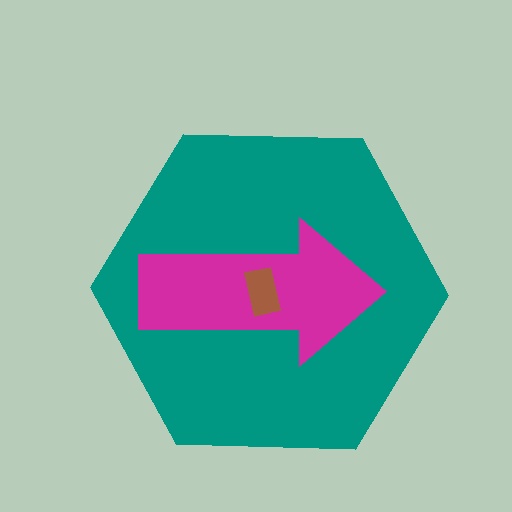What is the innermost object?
The brown rectangle.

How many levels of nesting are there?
3.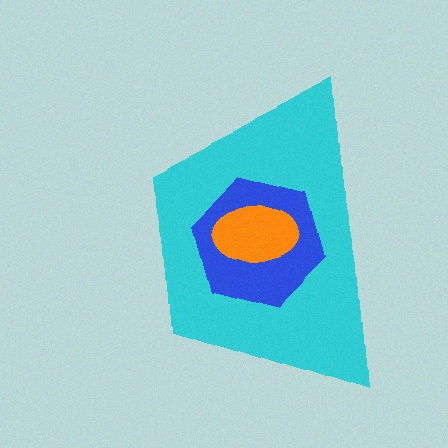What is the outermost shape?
The cyan trapezoid.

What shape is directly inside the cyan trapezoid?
The blue hexagon.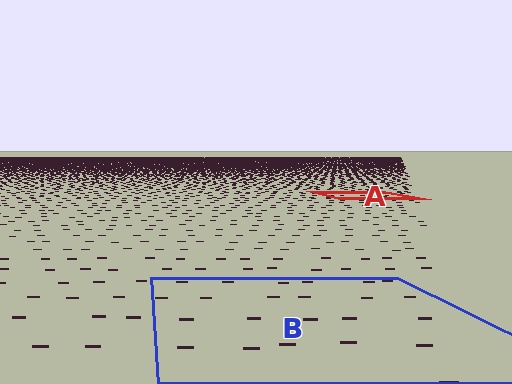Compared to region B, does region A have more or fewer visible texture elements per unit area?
Region A has more texture elements per unit area — they are packed more densely because it is farther away.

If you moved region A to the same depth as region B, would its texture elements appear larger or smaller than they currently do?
They would appear larger. At a closer depth, the same texture elements are projected at a bigger on-screen size.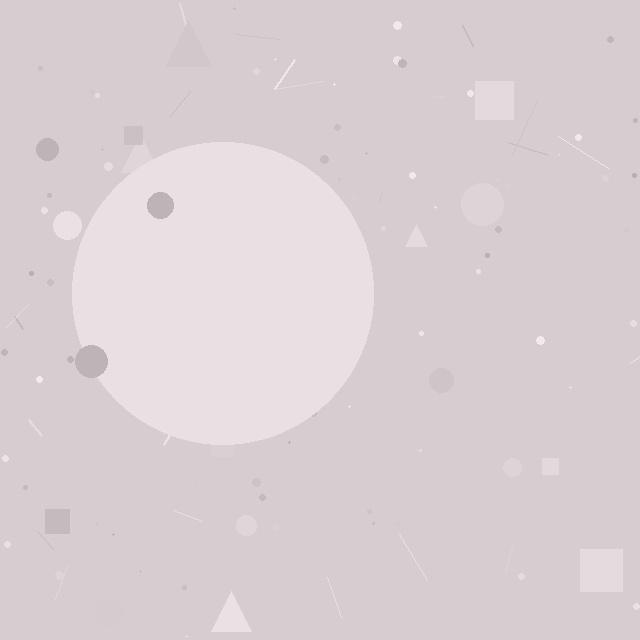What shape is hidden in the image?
A circle is hidden in the image.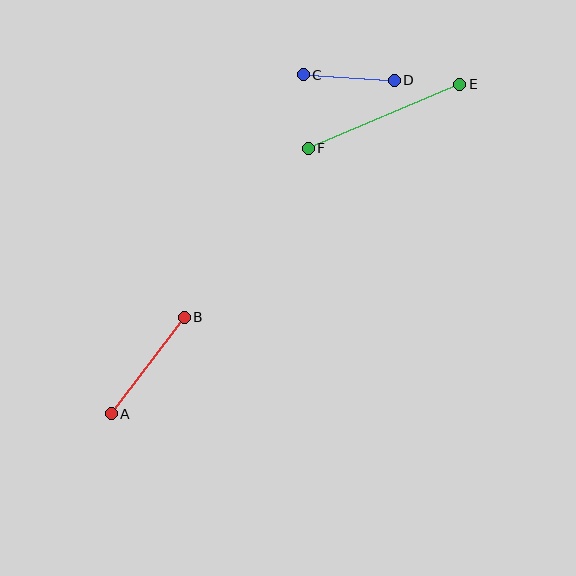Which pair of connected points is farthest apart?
Points E and F are farthest apart.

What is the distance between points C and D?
The distance is approximately 91 pixels.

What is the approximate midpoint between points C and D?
The midpoint is at approximately (349, 77) pixels.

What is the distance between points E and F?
The distance is approximately 165 pixels.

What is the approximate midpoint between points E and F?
The midpoint is at approximately (384, 116) pixels.